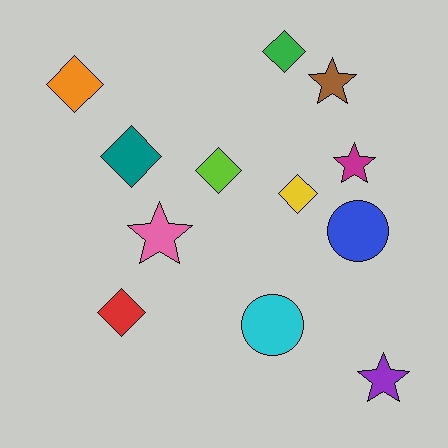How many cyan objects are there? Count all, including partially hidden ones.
There is 1 cyan object.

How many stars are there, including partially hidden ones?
There are 4 stars.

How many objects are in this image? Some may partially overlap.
There are 12 objects.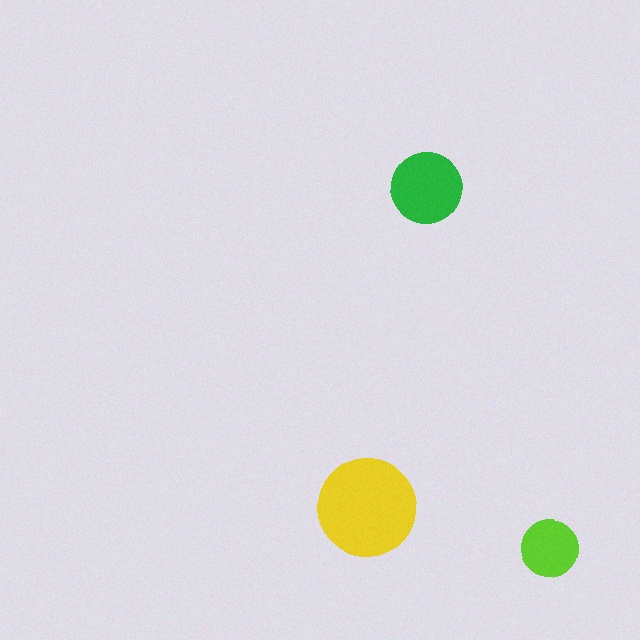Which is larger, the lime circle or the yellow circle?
The yellow one.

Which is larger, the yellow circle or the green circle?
The yellow one.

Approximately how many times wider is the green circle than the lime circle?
About 1.5 times wider.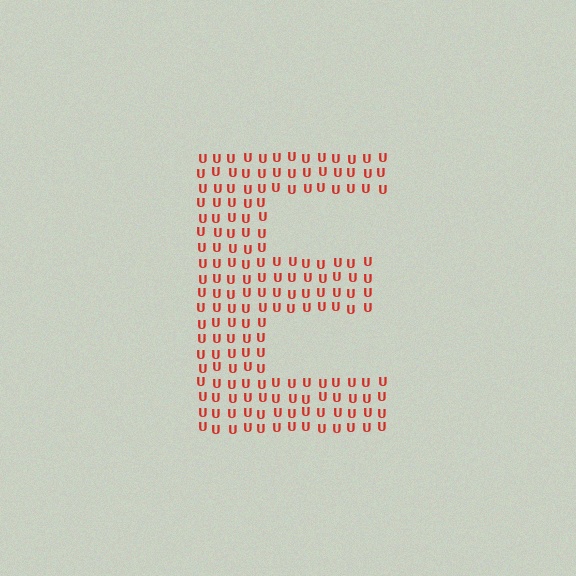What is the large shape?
The large shape is the letter E.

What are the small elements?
The small elements are letter U's.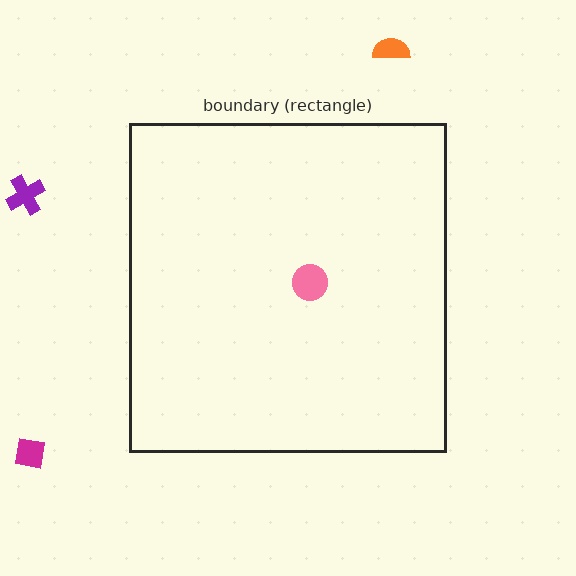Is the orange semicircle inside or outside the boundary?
Outside.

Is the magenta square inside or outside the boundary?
Outside.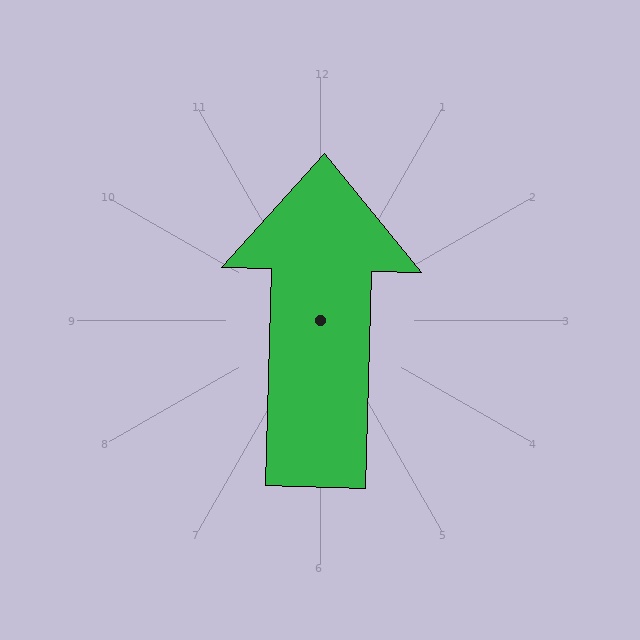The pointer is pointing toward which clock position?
Roughly 12 o'clock.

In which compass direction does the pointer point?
North.